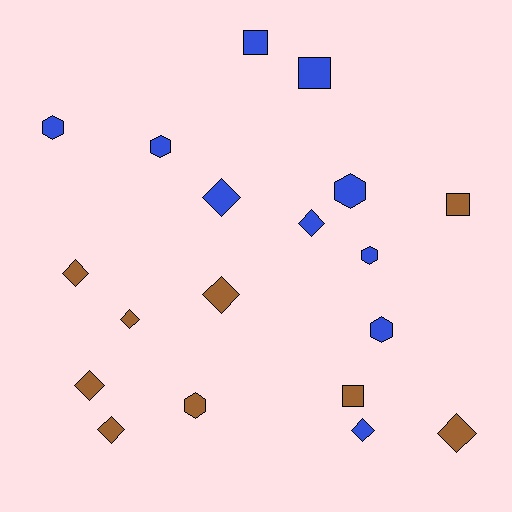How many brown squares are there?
There are 2 brown squares.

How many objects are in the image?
There are 19 objects.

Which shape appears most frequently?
Diamond, with 9 objects.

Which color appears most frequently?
Blue, with 10 objects.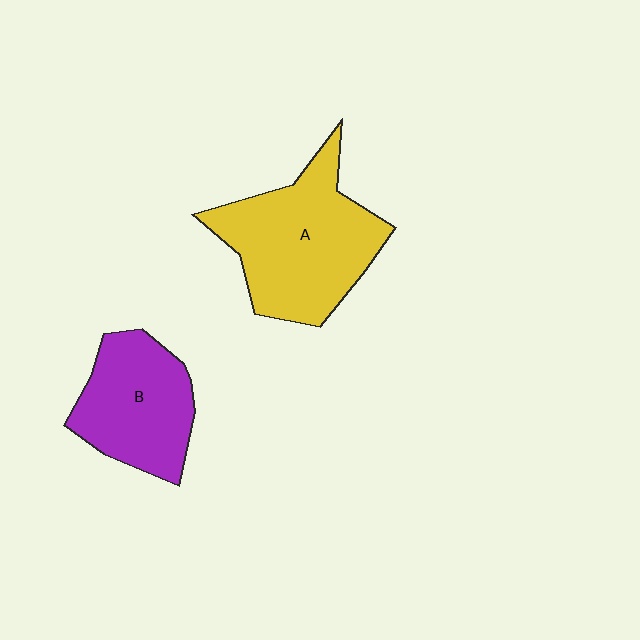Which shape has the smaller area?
Shape B (purple).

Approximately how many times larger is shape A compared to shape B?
Approximately 1.4 times.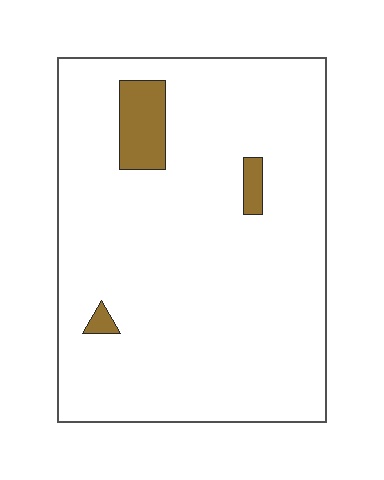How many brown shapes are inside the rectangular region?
3.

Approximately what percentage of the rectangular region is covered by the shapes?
Approximately 5%.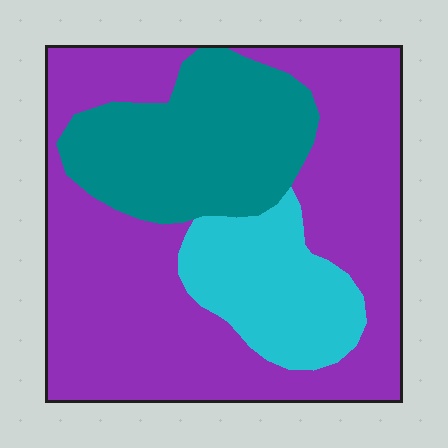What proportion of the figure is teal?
Teal takes up about one quarter (1/4) of the figure.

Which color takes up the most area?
Purple, at roughly 60%.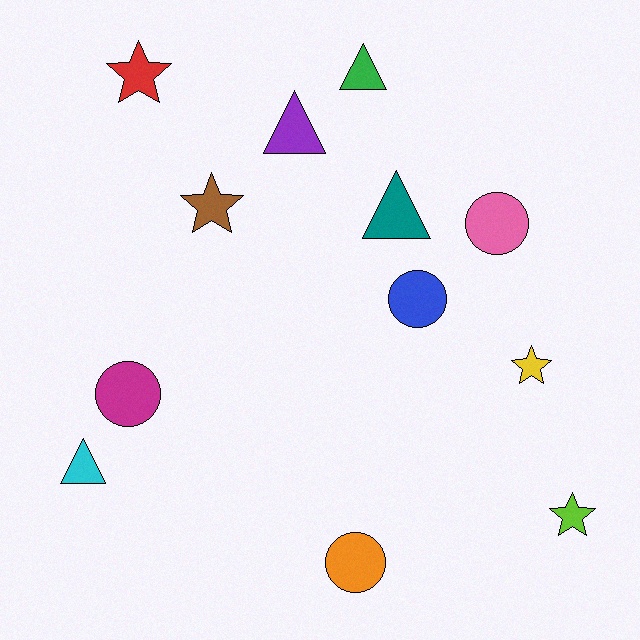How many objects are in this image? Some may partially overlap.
There are 12 objects.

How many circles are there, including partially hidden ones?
There are 4 circles.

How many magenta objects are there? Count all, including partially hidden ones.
There is 1 magenta object.